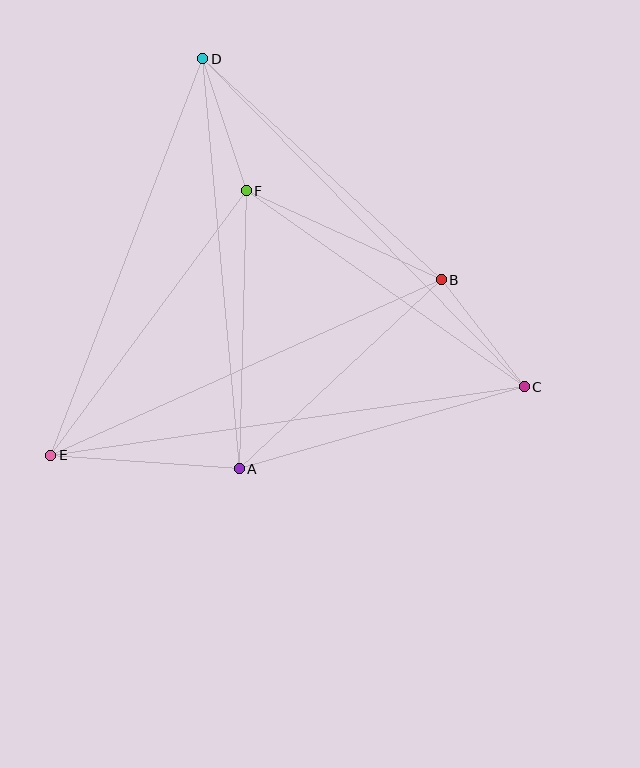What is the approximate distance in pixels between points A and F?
The distance between A and F is approximately 278 pixels.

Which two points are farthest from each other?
Points C and E are farthest from each other.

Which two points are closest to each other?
Points B and C are closest to each other.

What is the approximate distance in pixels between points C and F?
The distance between C and F is approximately 340 pixels.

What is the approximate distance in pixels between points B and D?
The distance between B and D is approximately 325 pixels.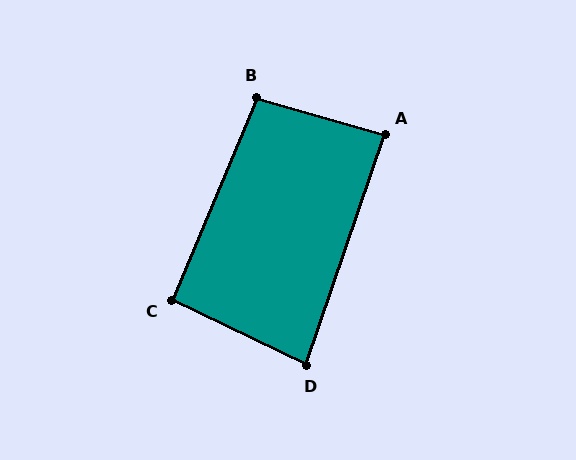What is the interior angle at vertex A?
Approximately 87 degrees (approximately right).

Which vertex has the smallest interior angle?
D, at approximately 83 degrees.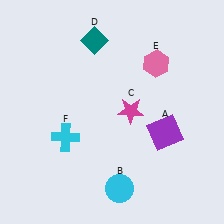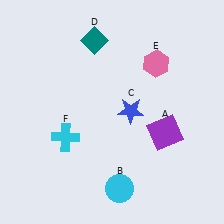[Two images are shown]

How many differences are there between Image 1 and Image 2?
There is 1 difference between the two images.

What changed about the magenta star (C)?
In Image 1, C is magenta. In Image 2, it changed to blue.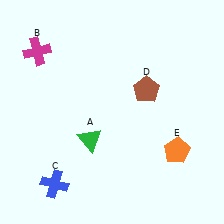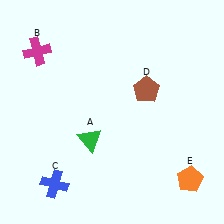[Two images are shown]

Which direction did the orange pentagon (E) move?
The orange pentagon (E) moved down.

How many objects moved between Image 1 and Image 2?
1 object moved between the two images.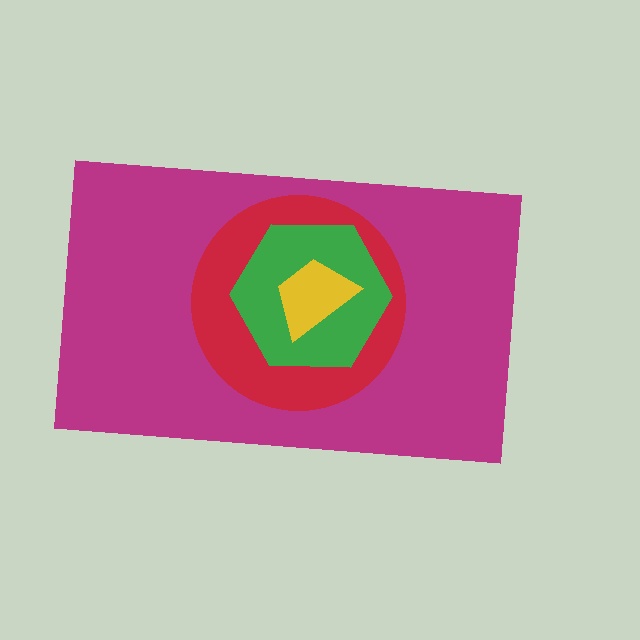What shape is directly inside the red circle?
The green hexagon.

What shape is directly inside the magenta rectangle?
The red circle.